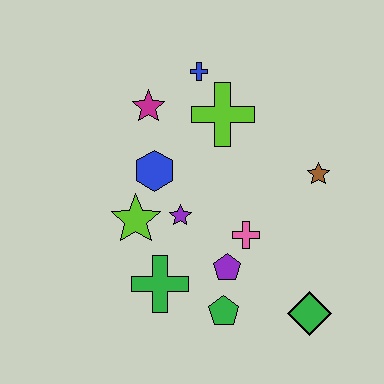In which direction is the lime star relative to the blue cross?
The lime star is below the blue cross.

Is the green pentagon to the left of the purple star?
No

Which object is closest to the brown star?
The pink cross is closest to the brown star.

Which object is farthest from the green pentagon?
The blue cross is farthest from the green pentagon.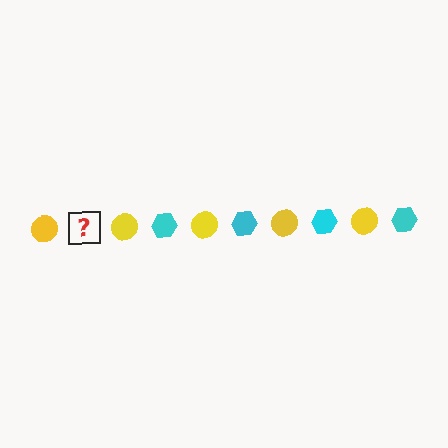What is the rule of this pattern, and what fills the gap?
The rule is that the pattern alternates between yellow circle and cyan hexagon. The gap should be filled with a cyan hexagon.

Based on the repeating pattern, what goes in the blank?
The blank should be a cyan hexagon.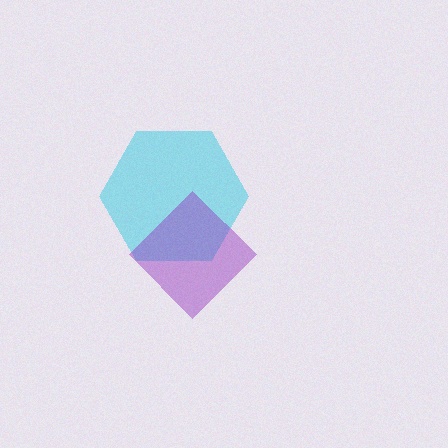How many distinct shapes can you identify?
There are 2 distinct shapes: a cyan hexagon, a purple diamond.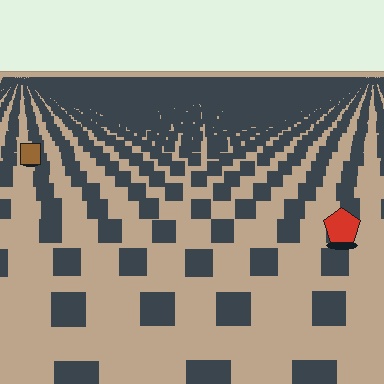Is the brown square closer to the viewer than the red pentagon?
No. The red pentagon is closer — you can tell from the texture gradient: the ground texture is coarser near it.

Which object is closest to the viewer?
The red pentagon is closest. The texture marks near it are larger and more spread out.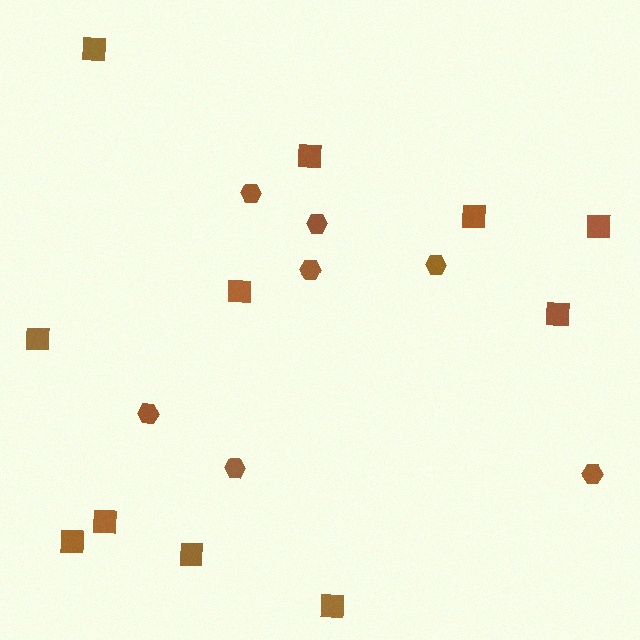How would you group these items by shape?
There are 2 groups: one group of squares (11) and one group of hexagons (7).